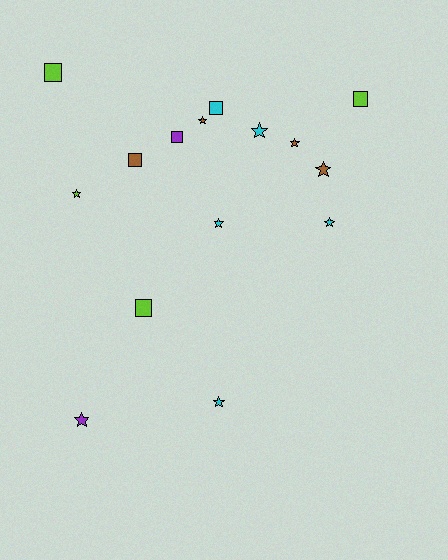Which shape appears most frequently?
Star, with 9 objects.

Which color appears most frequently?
Cyan, with 5 objects.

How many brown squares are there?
There is 1 brown square.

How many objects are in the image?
There are 15 objects.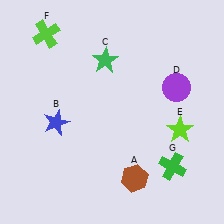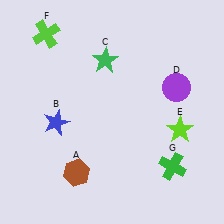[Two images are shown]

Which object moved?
The brown hexagon (A) moved left.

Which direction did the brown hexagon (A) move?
The brown hexagon (A) moved left.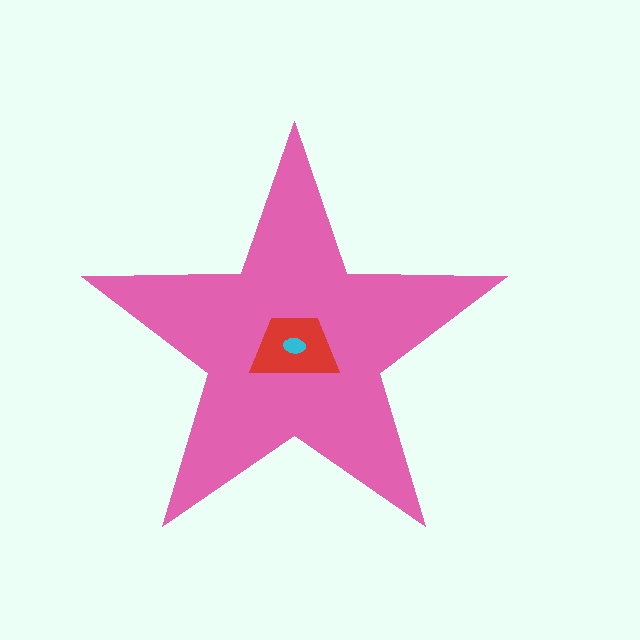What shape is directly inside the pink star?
The red trapezoid.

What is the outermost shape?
The pink star.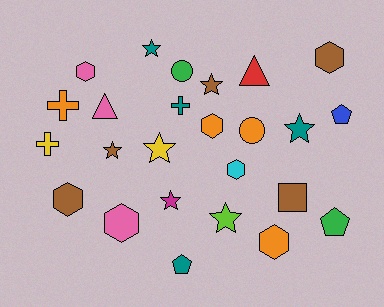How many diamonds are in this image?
There are no diamonds.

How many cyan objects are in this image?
There is 1 cyan object.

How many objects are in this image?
There are 25 objects.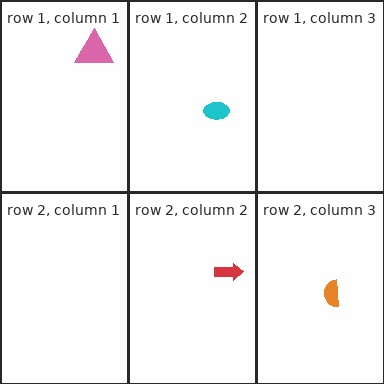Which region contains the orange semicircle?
The row 2, column 3 region.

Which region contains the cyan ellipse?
The row 1, column 2 region.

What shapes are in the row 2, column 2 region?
The red arrow.